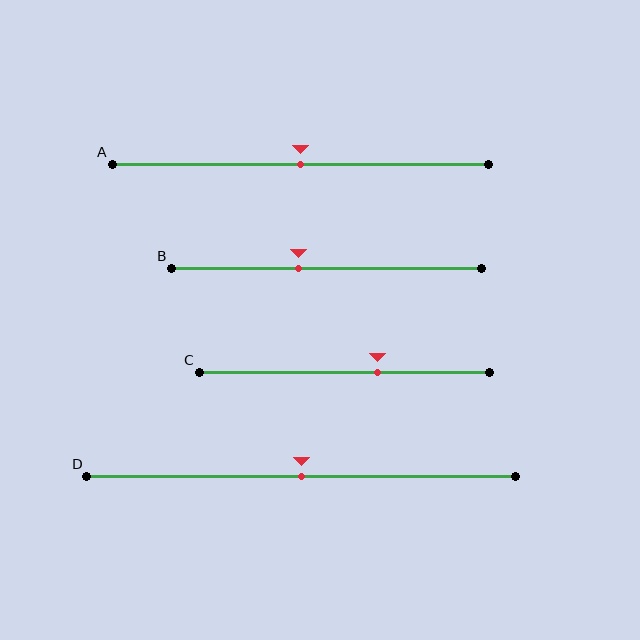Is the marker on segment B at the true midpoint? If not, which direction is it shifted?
No, the marker on segment B is shifted to the left by about 9% of the segment length.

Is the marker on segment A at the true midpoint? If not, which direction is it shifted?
Yes, the marker on segment A is at the true midpoint.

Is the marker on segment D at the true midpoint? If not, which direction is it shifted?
Yes, the marker on segment D is at the true midpoint.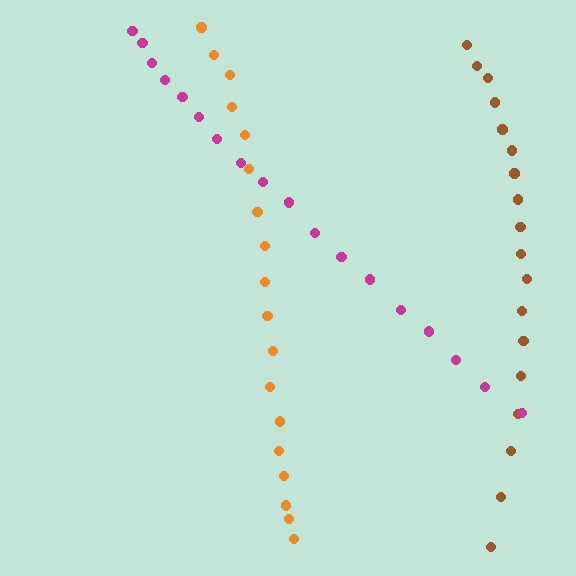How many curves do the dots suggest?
There are 3 distinct paths.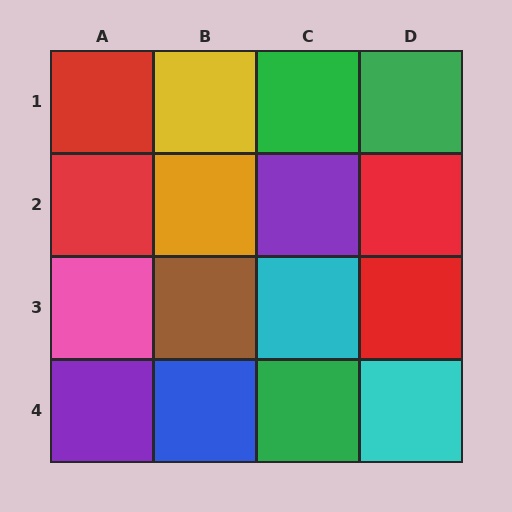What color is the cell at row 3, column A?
Pink.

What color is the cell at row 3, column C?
Cyan.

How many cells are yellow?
1 cell is yellow.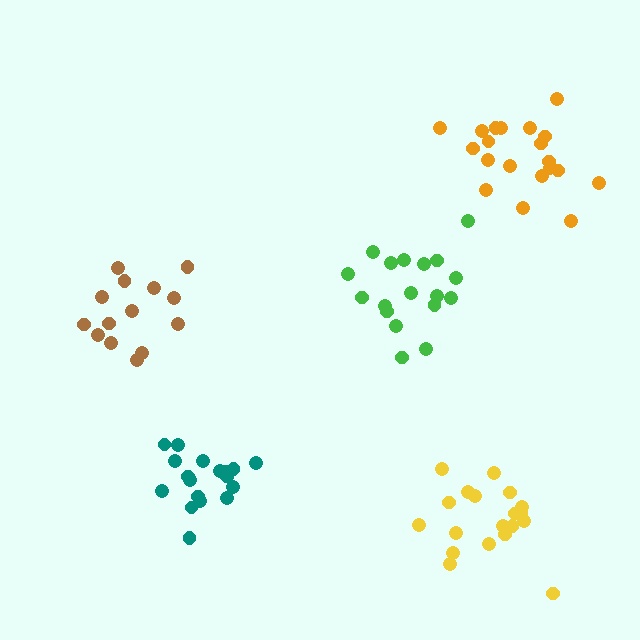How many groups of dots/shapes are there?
There are 5 groups.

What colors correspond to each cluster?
The clusters are colored: orange, brown, green, yellow, teal.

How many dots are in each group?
Group 1: 20 dots, Group 2: 14 dots, Group 3: 18 dots, Group 4: 19 dots, Group 5: 18 dots (89 total).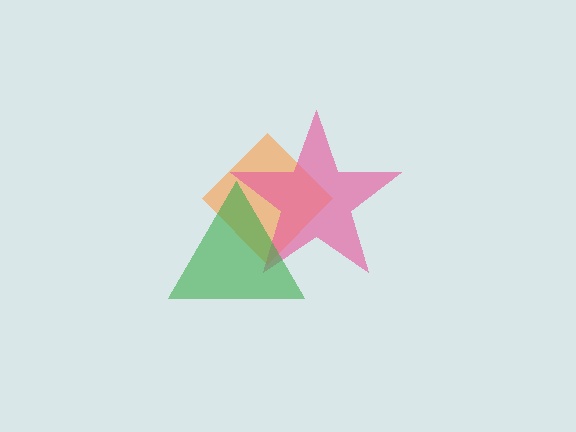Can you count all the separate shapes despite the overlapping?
Yes, there are 3 separate shapes.